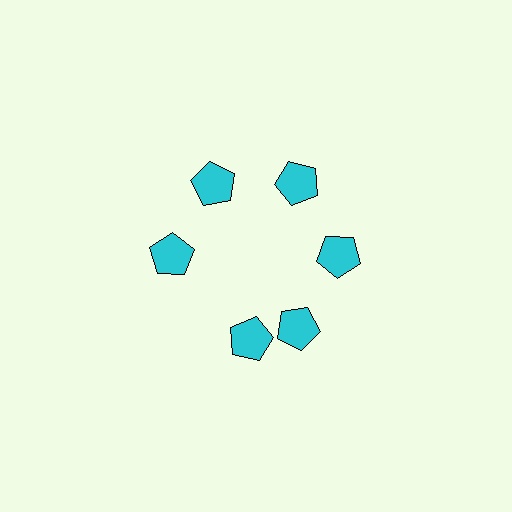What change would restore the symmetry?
The symmetry would be restored by rotating it back into even spacing with its neighbors so that all 6 pentagons sit at equal angles and equal distance from the center.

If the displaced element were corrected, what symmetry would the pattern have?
It would have 6-fold rotational symmetry — the pattern would map onto itself every 60 degrees.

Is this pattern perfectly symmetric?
No. The 6 cyan pentagons are arranged in a ring, but one element near the 7 o'clock position is rotated out of alignment along the ring, breaking the 6-fold rotational symmetry.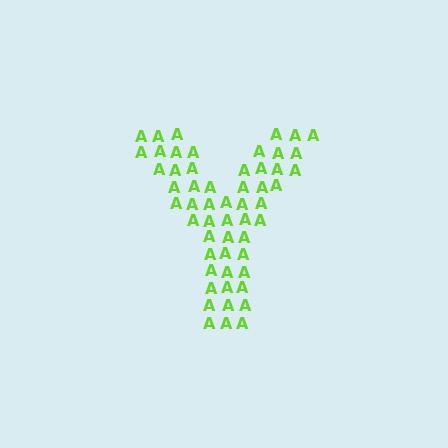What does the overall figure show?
The overall figure shows the letter Y.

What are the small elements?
The small elements are letter A's.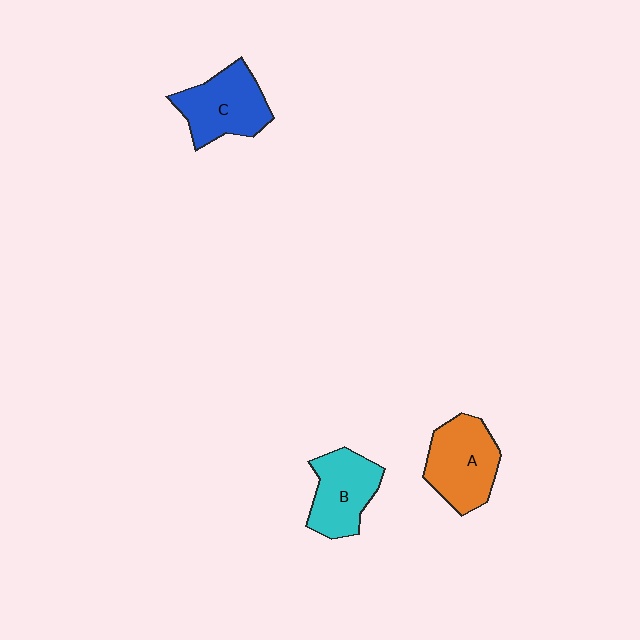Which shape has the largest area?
Shape A (orange).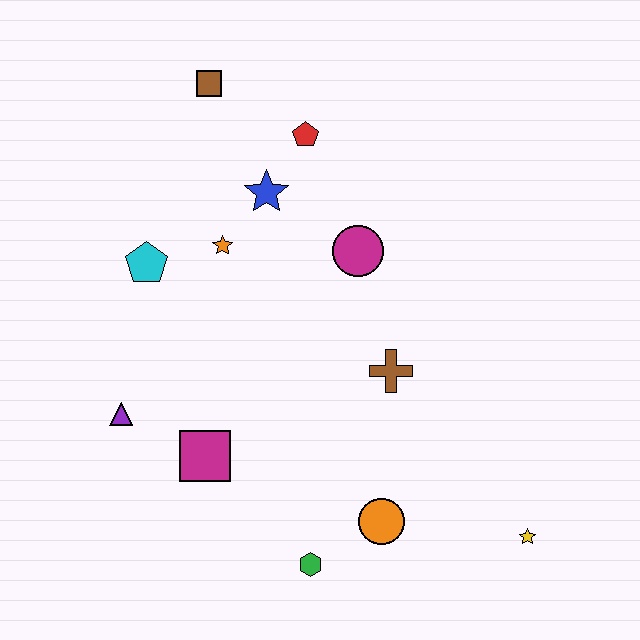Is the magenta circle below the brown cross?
No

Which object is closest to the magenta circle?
The blue star is closest to the magenta circle.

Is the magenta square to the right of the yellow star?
No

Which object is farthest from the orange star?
The yellow star is farthest from the orange star.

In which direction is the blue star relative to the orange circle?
The blue star is above the orange circle.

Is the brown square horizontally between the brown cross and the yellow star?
No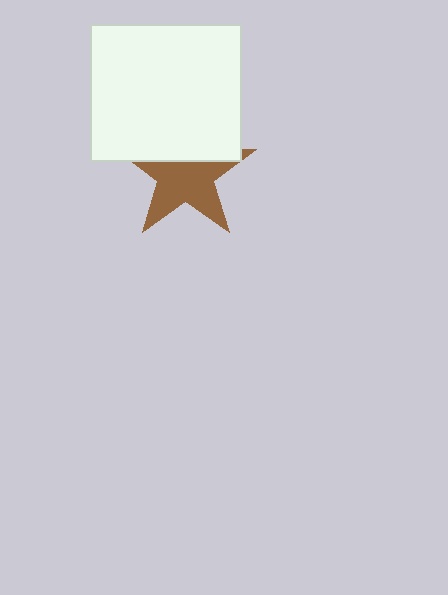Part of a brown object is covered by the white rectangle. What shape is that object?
It is a star.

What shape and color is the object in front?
The object in front is a white rectangle.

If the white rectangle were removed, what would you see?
You would see the complete brown star.